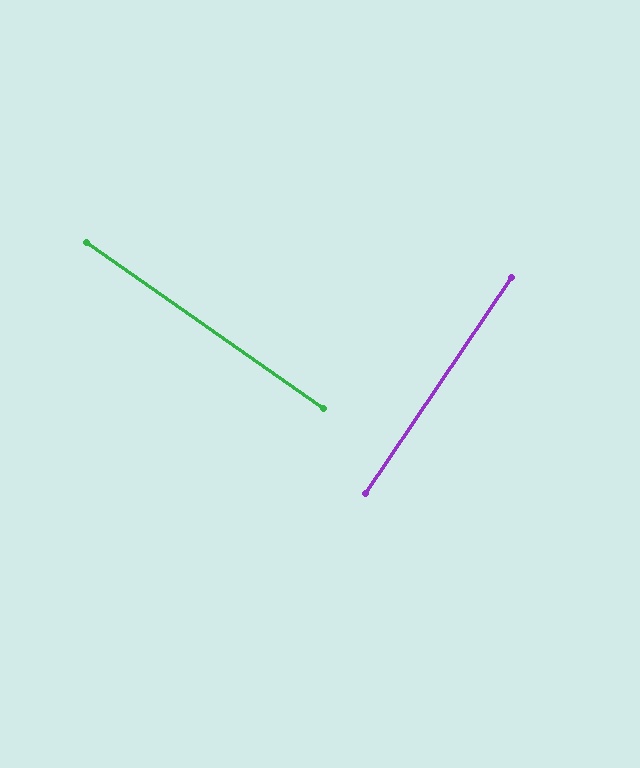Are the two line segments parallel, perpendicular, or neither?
Perpendicular — they meet at approximately 89°.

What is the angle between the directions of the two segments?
Approximately 89 degrees.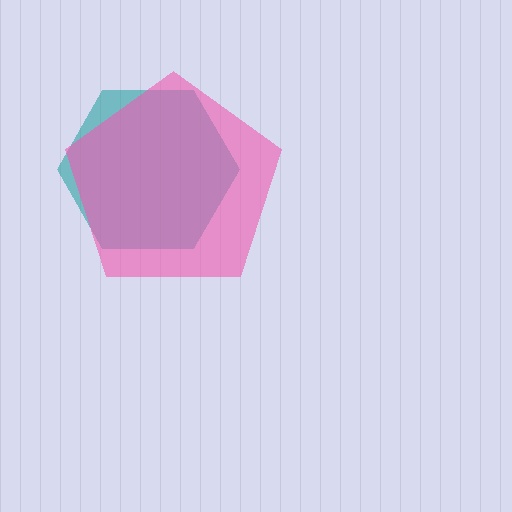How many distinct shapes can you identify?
There are 2 distinct shapes: a teal hexagon, a pink pentagon.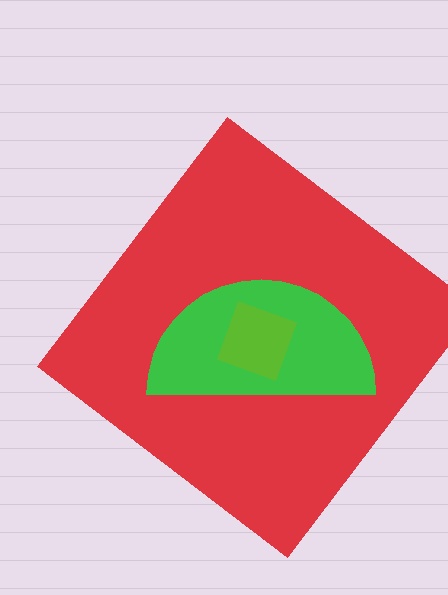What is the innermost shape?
The lime diamond.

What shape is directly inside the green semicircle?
The lime diamond.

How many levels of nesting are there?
3.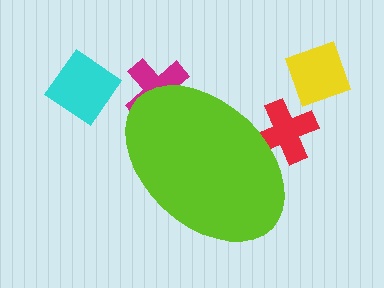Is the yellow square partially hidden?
No, the yellow square is fully visible.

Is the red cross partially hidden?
Yes, the red cross is partially hidden behind the lime ellipse.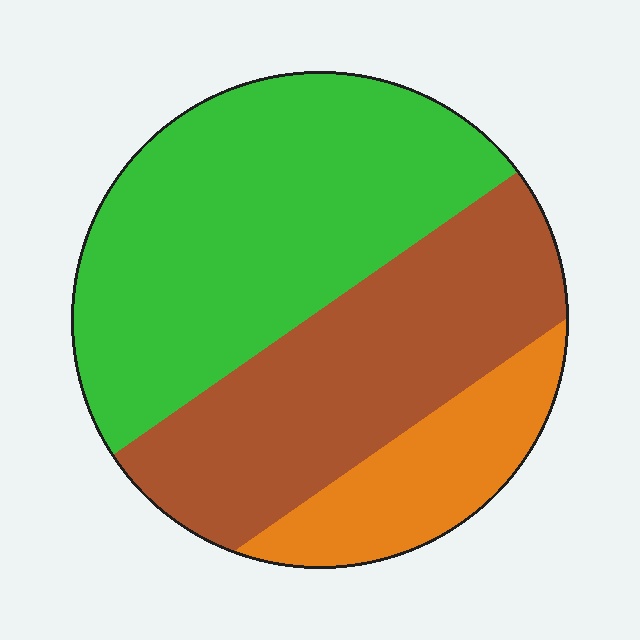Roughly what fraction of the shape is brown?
Brown takes up about three eighths (3/8) of the shape.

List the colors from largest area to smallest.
From largest to smallest: green, brown, orange.